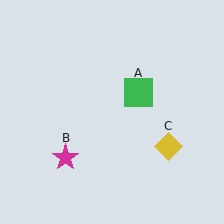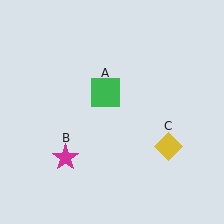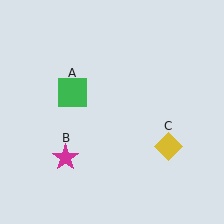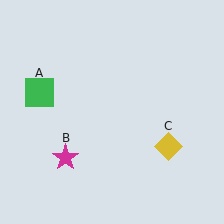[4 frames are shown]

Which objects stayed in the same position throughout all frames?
Magenta star (object B) and yellow diamond (object C) remained stationary.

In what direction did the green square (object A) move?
The green square (object A) moved left.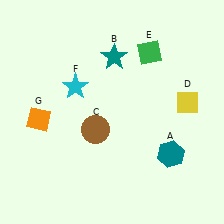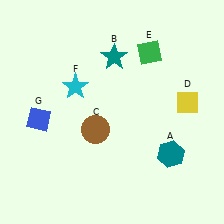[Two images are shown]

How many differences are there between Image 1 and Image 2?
There is 1 difference between the two images.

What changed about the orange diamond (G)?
In Image 1, G is orange. In Image 2, it changed to blue.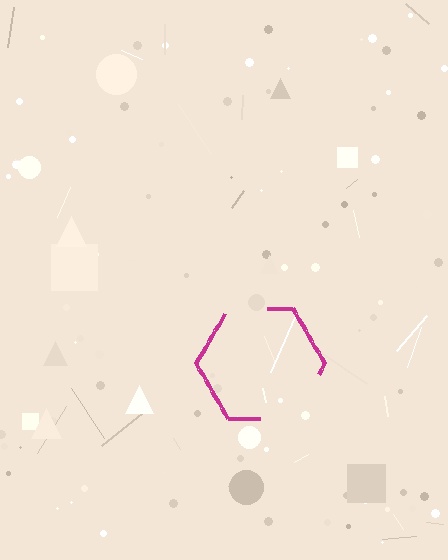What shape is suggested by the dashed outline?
The dashed outline suggests a hexagon.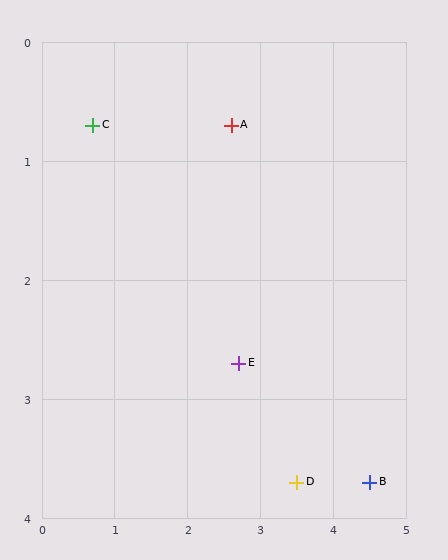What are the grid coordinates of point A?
Point A is at approximately (2.6, 0.7).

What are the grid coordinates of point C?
Point C is at approximately (0.7, 0.7).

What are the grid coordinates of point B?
Point B is at approximately (4.5, 3.7).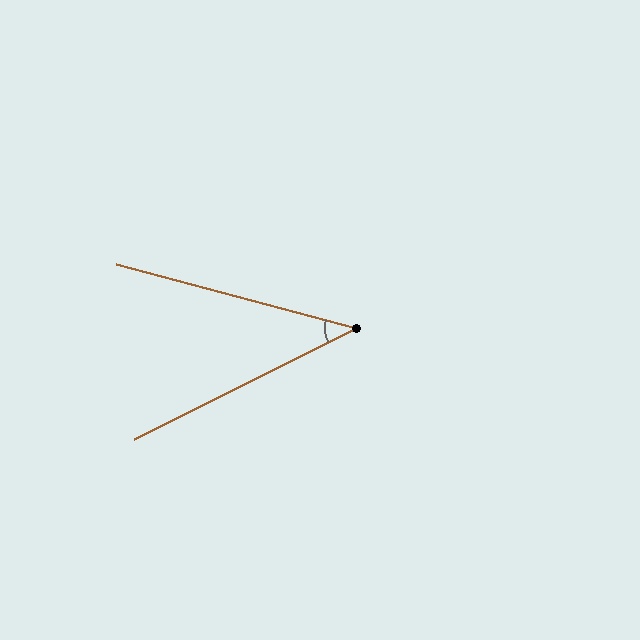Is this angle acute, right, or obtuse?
It is acute.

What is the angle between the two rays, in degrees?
Approximately 42 degrees.